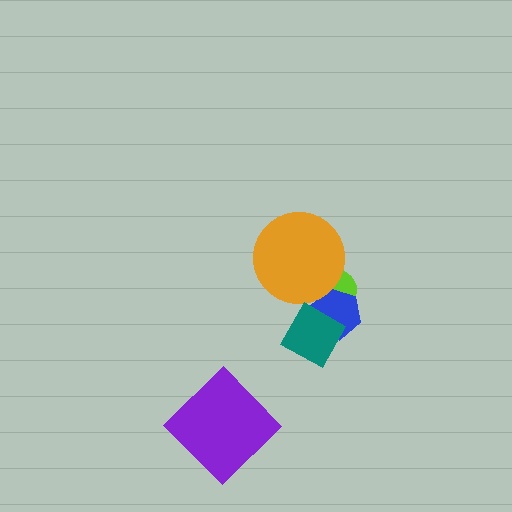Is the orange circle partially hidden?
No, no other shape covers it.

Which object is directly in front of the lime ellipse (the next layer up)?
The blue hexagon is directly in front of the lime ellipse.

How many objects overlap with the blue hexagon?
2 objects overlap with the blue hexagon.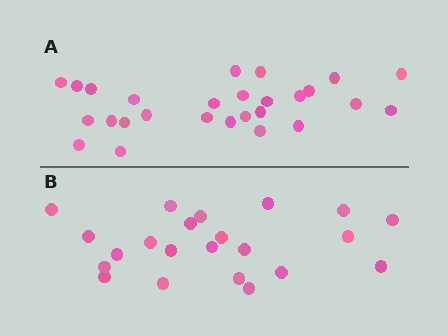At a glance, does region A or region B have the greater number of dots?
Region A (the top region) has more dots.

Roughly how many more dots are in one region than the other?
Region A has about 5 more dots than region B.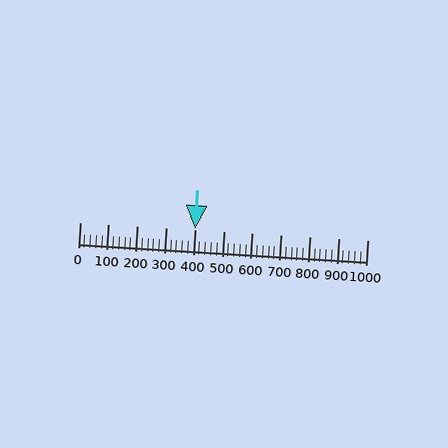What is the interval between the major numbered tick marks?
The major tick marks are spaced 100 units apart.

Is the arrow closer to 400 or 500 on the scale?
The arrow is closer to 400.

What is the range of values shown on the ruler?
The ruler shows values from 0 to 1000.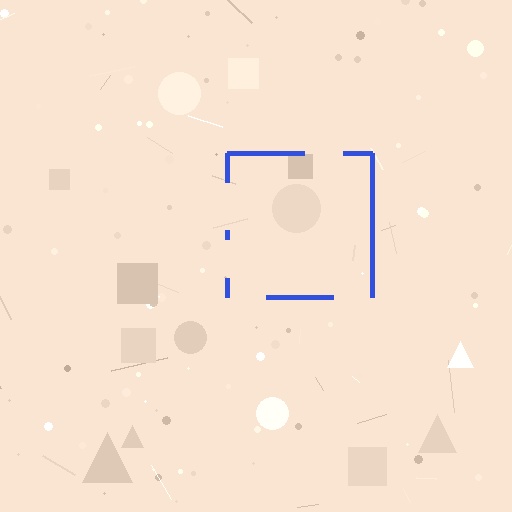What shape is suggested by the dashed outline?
The dashed outline suggests a square.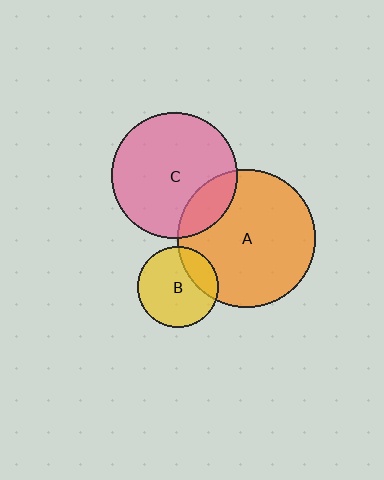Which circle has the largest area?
Circle A (orange).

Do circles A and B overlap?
Yes.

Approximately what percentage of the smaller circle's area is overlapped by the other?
Approximately 20%.